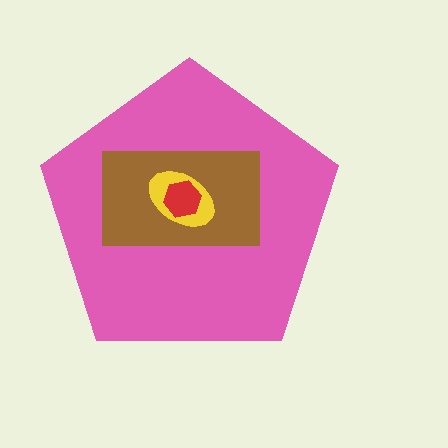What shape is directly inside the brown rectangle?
The yellow ellipse.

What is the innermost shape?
The red hexagon.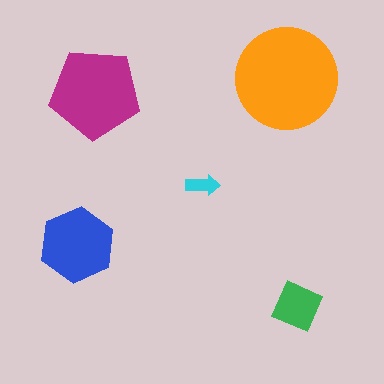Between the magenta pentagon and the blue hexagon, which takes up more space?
The magenta pentagon.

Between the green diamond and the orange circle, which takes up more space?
The orange circle.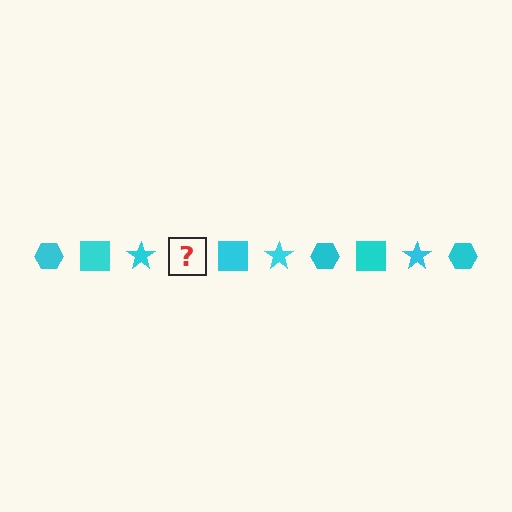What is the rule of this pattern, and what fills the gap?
The rule is that the pattern cycles through hexagon, square, star shapes in cyan. The gap should be filled with a cyan hexagon.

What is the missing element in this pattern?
The missing element is a cyan hexagon.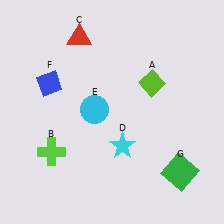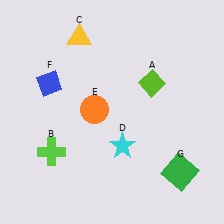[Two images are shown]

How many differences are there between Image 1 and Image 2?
There are 2 differences between the two images.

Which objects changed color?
C changed from red to yellow. E changed from cyan to orange.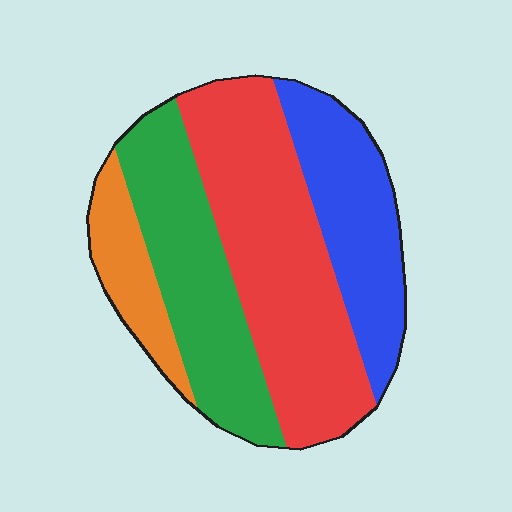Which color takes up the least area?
Orange, at roughly 10%.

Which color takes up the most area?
Red, at roughly 40%.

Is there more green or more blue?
Green.